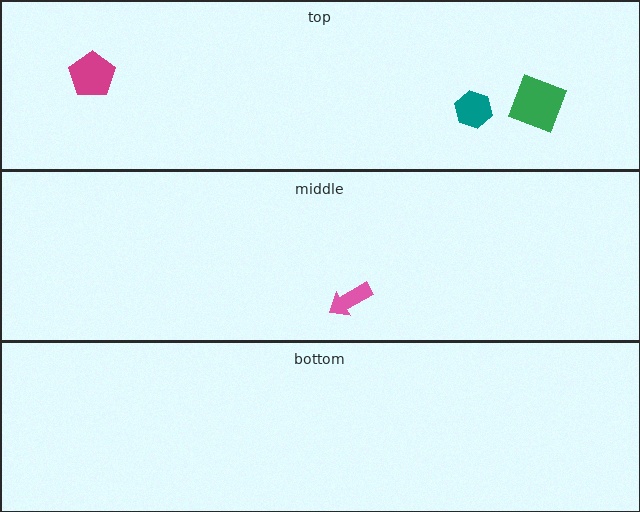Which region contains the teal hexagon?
The top region.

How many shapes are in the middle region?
1.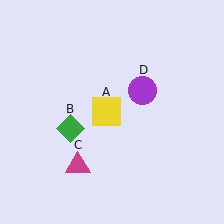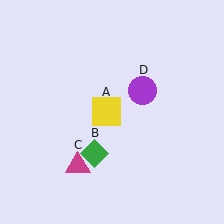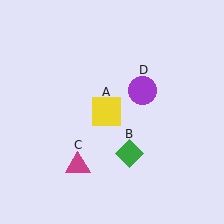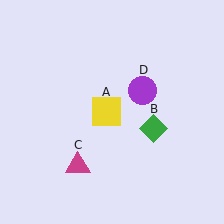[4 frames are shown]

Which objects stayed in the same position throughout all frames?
Yellow square (object A) and magenta triangle (object C) and purple circle (object D) remained stationary.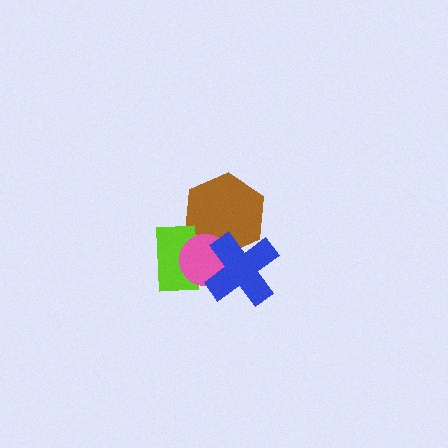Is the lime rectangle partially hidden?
Yes, it is partially covered by another shape.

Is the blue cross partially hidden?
No, no other shape covers it.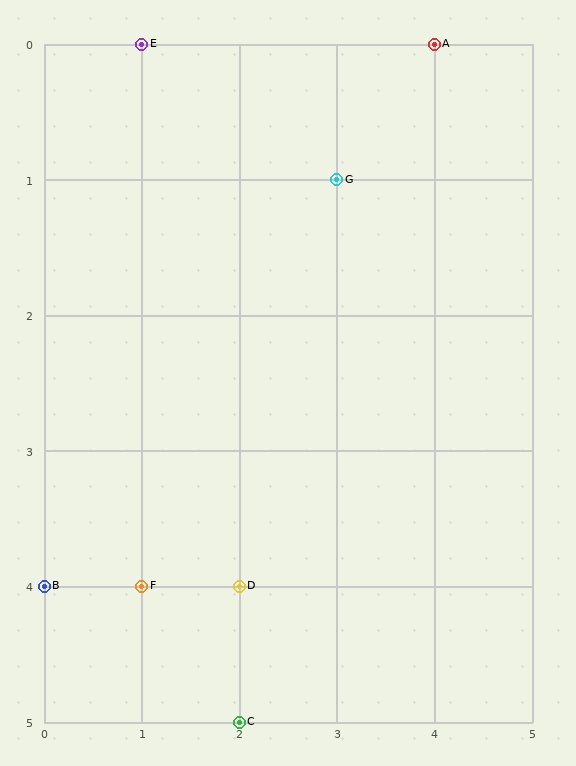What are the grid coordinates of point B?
Point B is at grid coordinates (0, 4).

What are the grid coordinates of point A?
Point A is at grid coordinates (4, 0).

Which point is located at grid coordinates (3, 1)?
Point G is at (3, 1).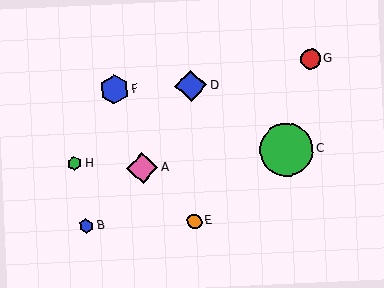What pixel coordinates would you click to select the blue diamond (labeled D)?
Click at (191, 86) to select the blue diamond D.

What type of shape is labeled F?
Shape F is a blue hexagon.